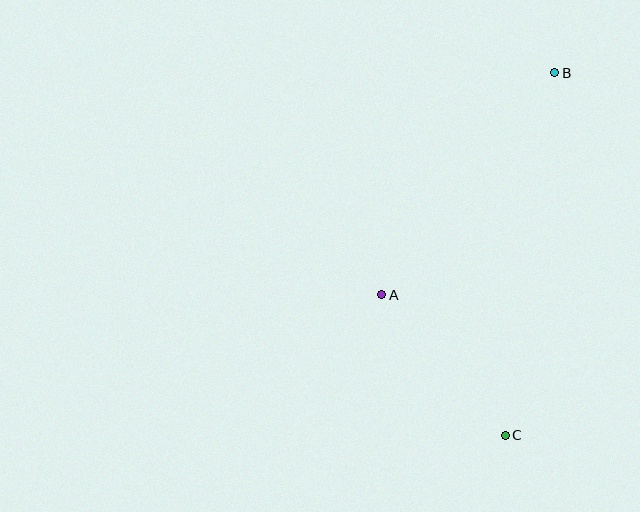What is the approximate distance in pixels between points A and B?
The distance between A and B is approximately 282 pixels.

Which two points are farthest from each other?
Points B and C are farthest from each other.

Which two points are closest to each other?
Points A and C are closest to each other.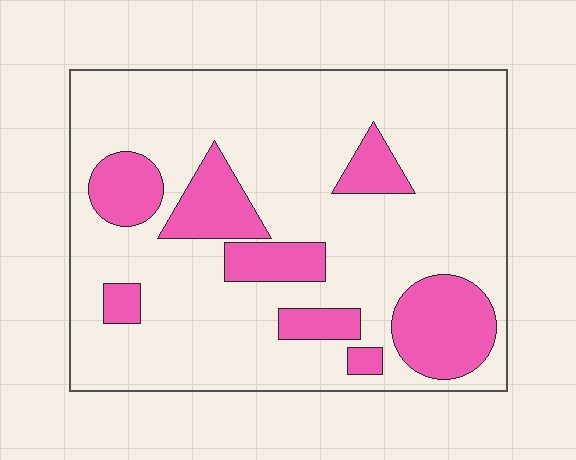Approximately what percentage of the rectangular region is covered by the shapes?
Approximately 20%.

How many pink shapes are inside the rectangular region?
8.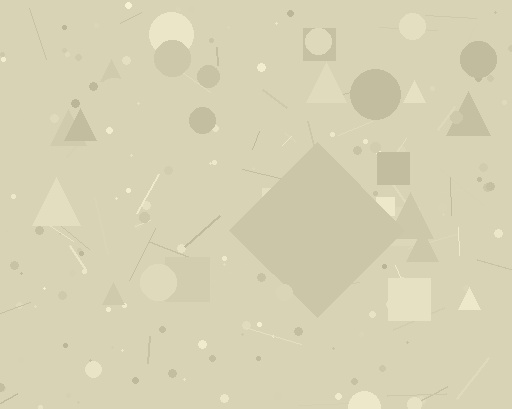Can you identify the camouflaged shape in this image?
The camouflaged shape is a diamond.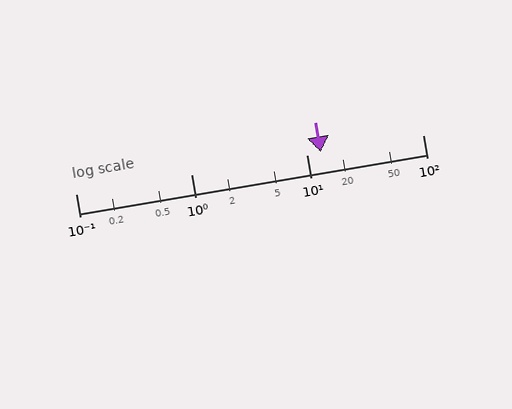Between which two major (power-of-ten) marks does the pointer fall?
The pointer is between 10 and 100.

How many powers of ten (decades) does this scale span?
The scale spans 3 decades, from 0.1 to 100.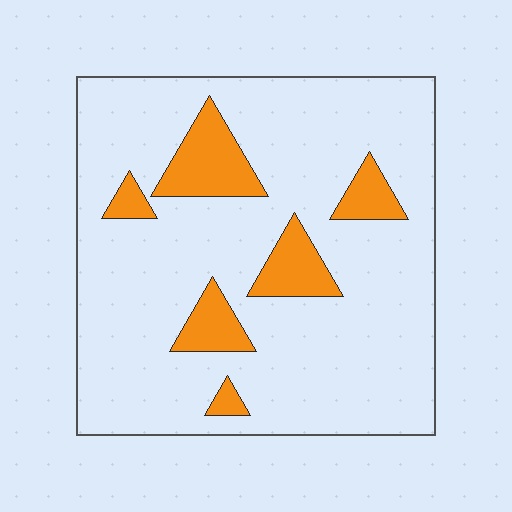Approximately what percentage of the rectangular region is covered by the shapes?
Approximately 15%.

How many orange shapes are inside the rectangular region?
6.